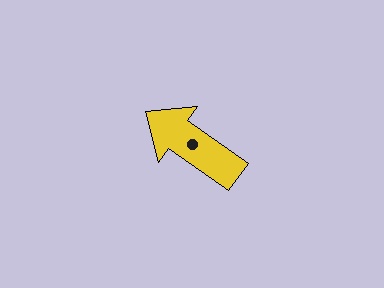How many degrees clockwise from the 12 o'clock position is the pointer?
Approximately 305 degrees.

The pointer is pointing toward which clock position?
Roughly 10 o'clock.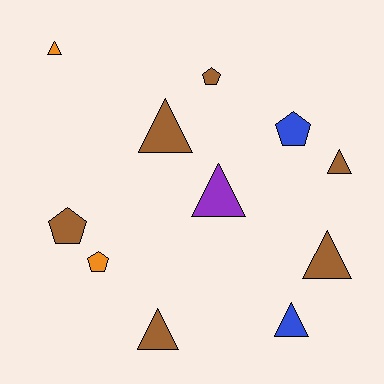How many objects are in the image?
There are 11 objects.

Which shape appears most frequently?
Triangle, with 7 objects.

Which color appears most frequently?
Brown, with 6 objects.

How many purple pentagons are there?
There are no purple pentagons.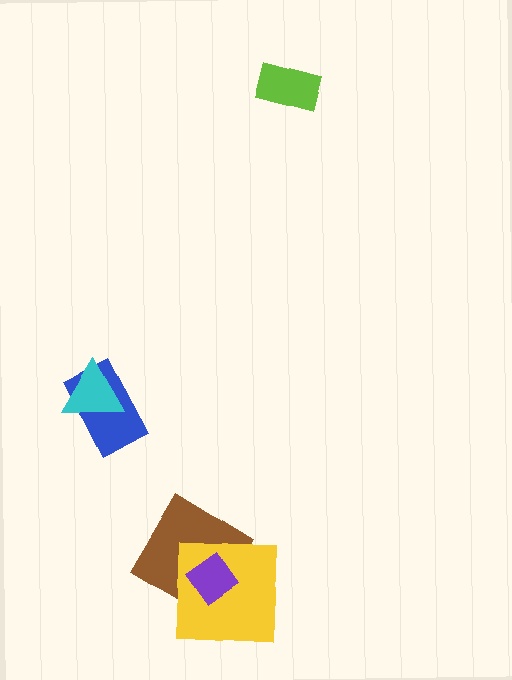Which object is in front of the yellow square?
The purple diamond is in front of the yellow square.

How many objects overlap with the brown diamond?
2 objects overlap with the brown diamond.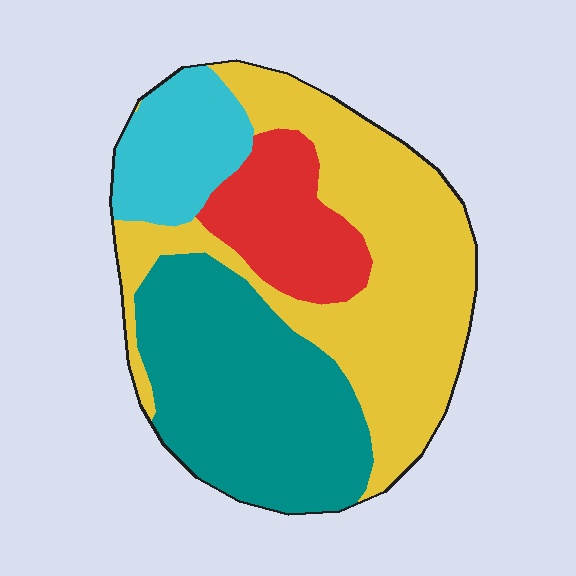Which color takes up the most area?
Yellow, at roughly 40%.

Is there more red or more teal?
Teal.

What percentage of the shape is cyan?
Cyan covers roughly 15% of the shape.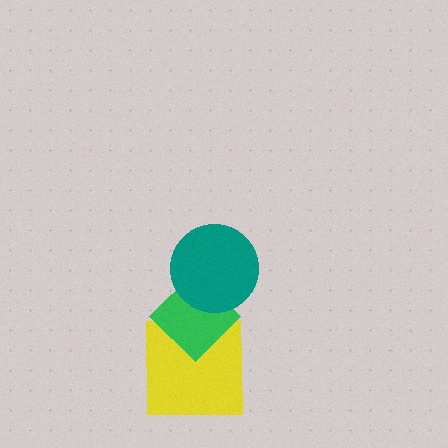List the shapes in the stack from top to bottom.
From top to bottom: the teal circle, the green diamond, the yellow square.